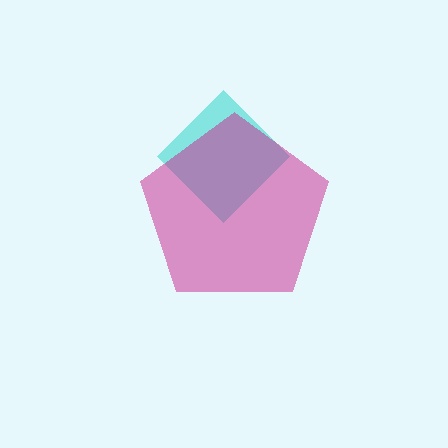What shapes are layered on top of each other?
The layered shapes are: a cyan diamond, a magenta pentagon.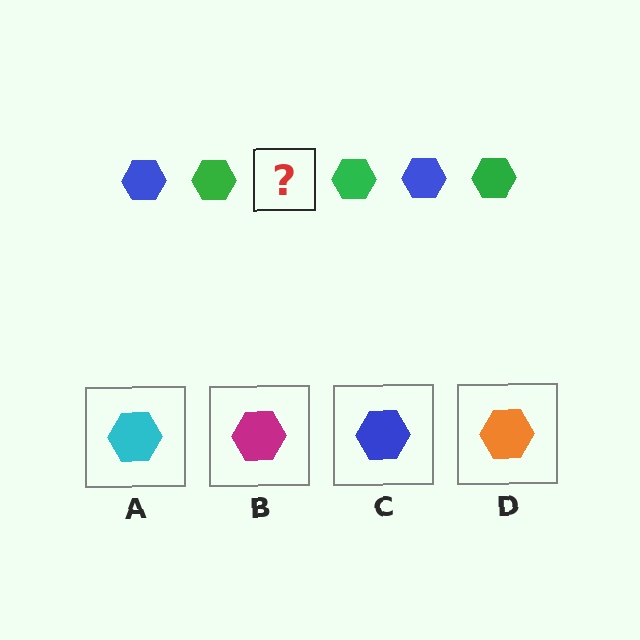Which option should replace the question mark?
Option C.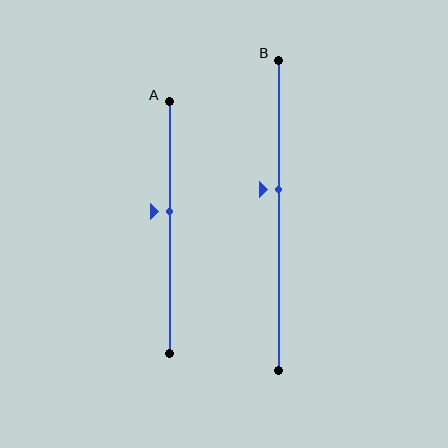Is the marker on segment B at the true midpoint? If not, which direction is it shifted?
No, the marker on segment B is shifted upward by about 8% of the segment length.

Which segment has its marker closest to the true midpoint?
Segment A has its marker closest to the true midpoint.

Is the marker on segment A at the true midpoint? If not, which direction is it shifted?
No, the marker on segment A is shifted upward by about 6% of the segment length.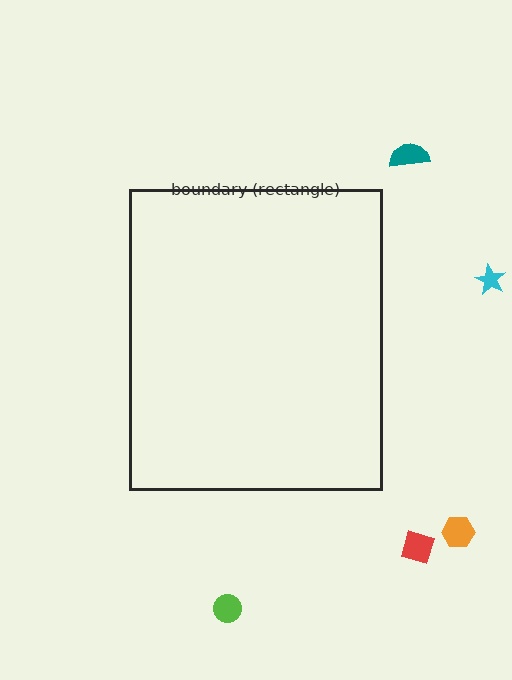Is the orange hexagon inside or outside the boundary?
Outside.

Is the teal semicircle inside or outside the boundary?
Outside.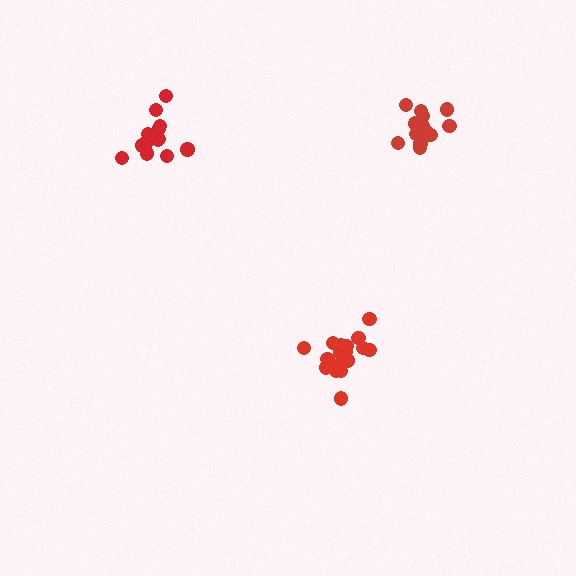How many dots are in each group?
Group 1: 13 dots, Group 2: 18 dots, Group 3: 13 dots (44 total).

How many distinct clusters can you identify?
There are 3 distinct clusters.